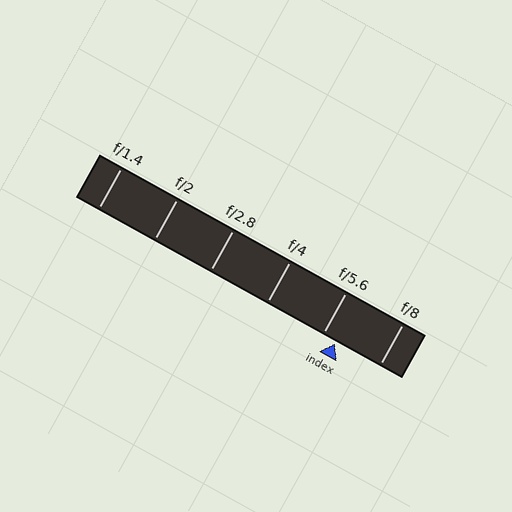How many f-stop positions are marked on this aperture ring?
There are 6 f-stop positions marked.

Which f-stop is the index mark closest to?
The index mark is closest to f/5.6.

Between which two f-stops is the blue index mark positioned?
The index mark is between f/5.6 and f/8.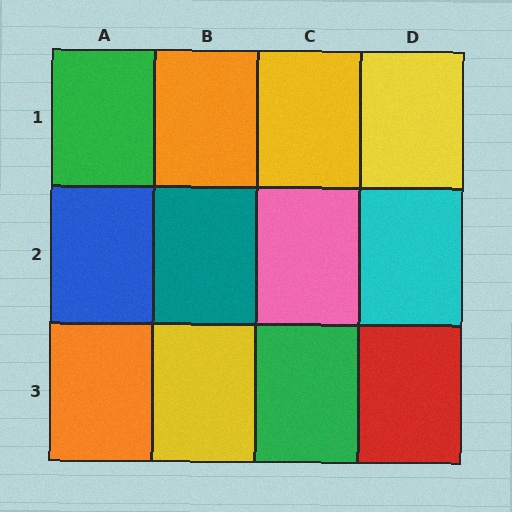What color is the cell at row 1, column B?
Orange.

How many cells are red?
1 cell is red.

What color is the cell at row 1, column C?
Yellow.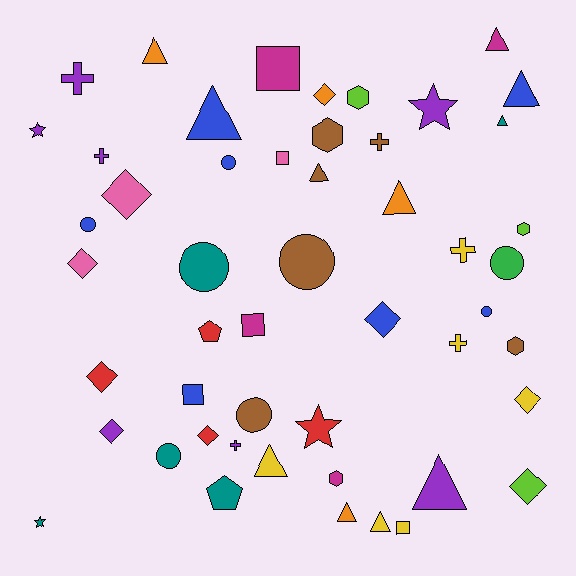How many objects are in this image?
There are 50 objects.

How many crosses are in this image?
There are 6 crosses.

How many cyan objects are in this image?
There are no cyan objects.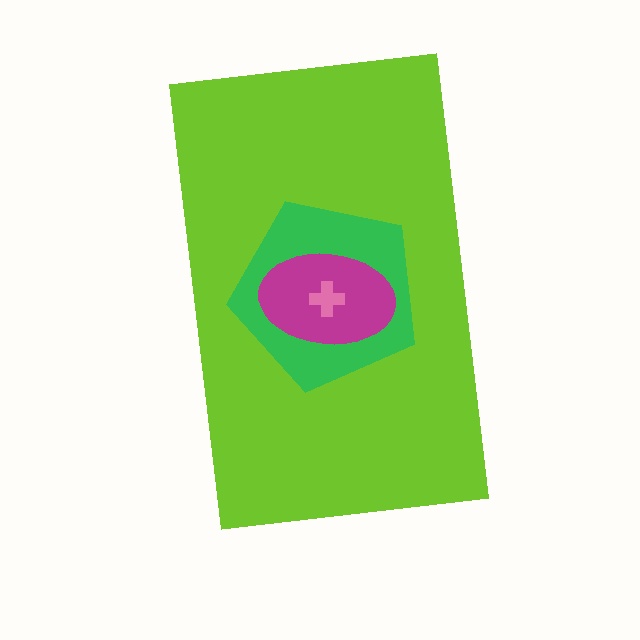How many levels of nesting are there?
4.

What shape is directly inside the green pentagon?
The magenta ellipse.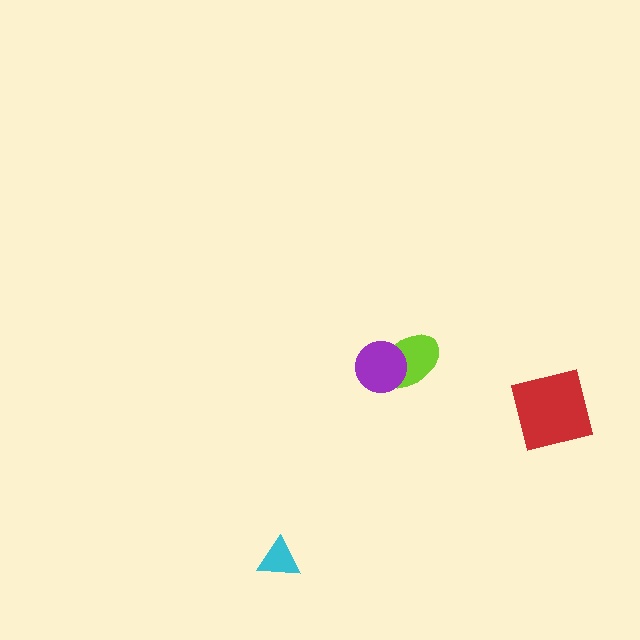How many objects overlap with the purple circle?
1 object overlaps with the purple circle.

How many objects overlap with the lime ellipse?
1 object overlaps with the lime ellipse.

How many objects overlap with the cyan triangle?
0 objects overlap with the cyan triangle.